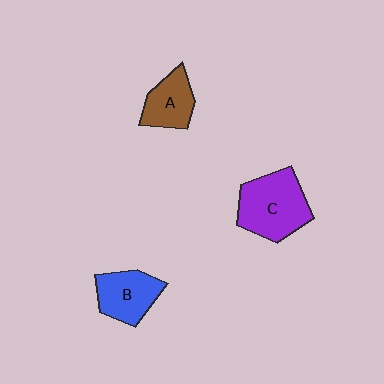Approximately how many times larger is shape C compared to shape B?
Approximately 1.4 times.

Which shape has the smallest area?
Shape A (brown).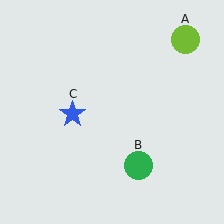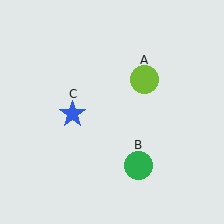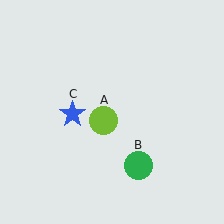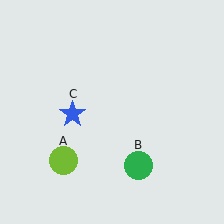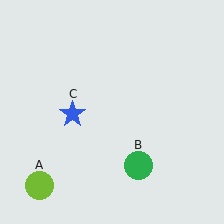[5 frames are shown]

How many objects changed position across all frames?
1 object changed position: lime circle (object A).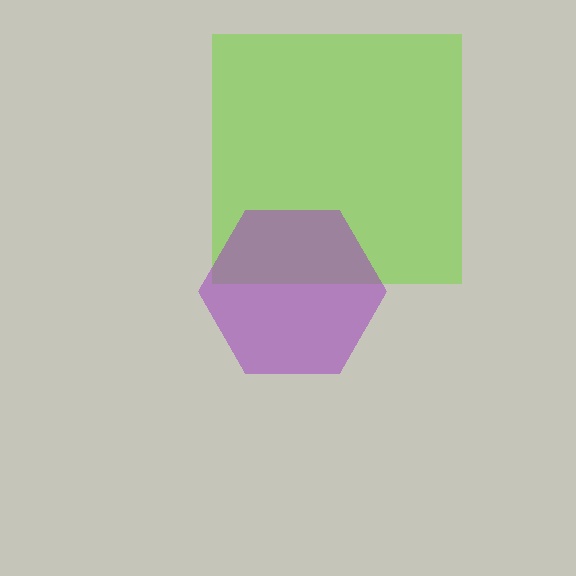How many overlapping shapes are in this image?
There are 2 overlapping shapes in the image.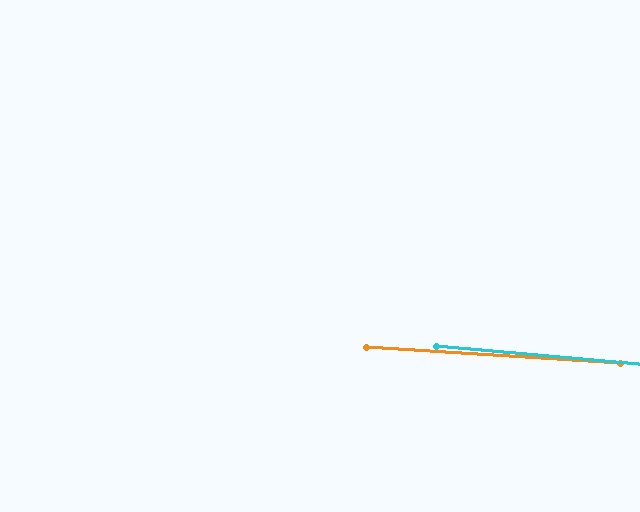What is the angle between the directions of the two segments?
Approximately 2 degrees.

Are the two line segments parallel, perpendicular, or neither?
Parallel — their directions differ by only 1.6°.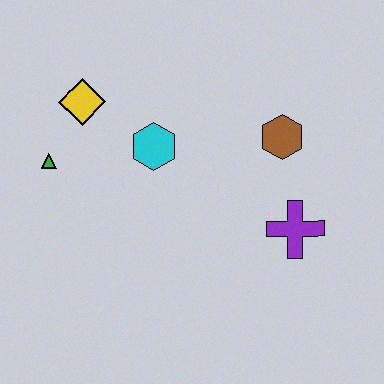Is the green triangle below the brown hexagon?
Yes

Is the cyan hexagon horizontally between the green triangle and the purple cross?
Yes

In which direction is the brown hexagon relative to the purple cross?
The brown hexagon is above the purple cross.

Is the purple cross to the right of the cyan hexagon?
Yes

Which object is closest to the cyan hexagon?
The yellow diamond is closest to the cyan hexagon.